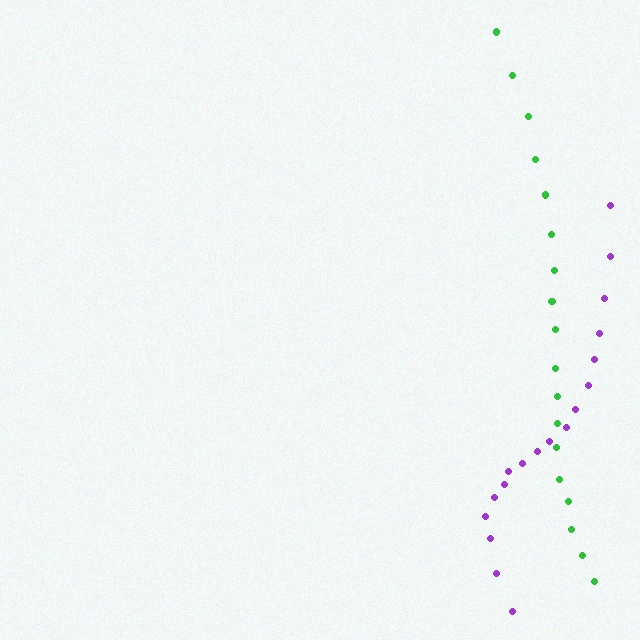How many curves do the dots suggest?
There are 2 distinct paths.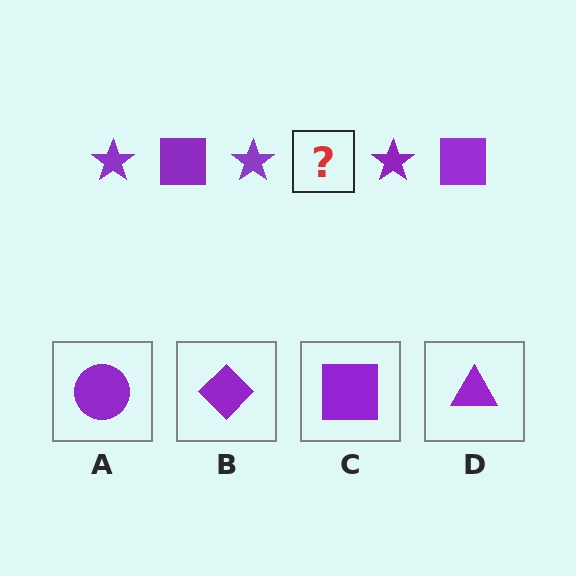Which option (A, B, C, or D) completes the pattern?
C.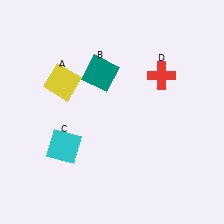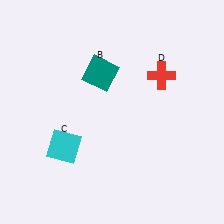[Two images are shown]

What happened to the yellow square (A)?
The yellow square (A) was removed in Image 2. It was in the top-left area of Image 1.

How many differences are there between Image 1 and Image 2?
There is 1 difference between the two images.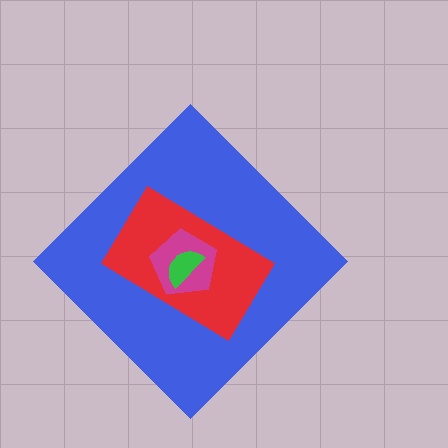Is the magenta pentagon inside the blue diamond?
Yes.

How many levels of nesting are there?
4.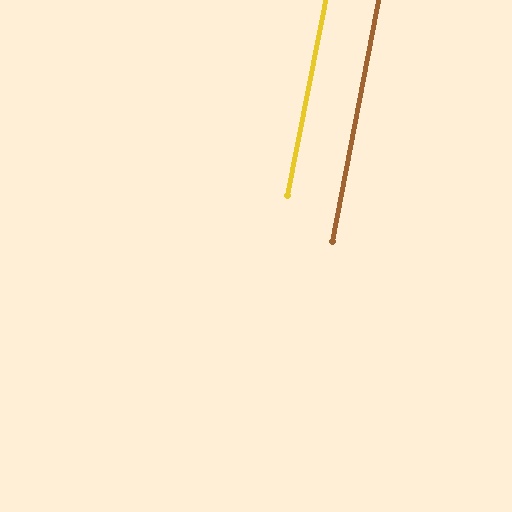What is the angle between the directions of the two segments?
Approximately 1 degree.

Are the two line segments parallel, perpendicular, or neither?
Parallel — their directions differ by only 0.7°.